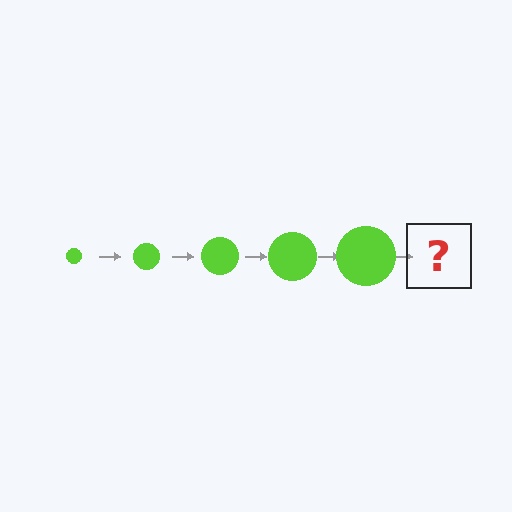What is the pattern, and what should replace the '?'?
The pattern is that the circle gets progressively larger each step. The '?' should be a lime circle, larger than the previous one.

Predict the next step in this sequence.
The next step is a lime circle, larger than the previous one.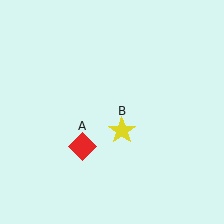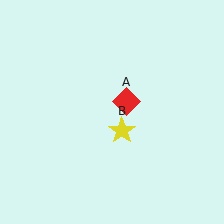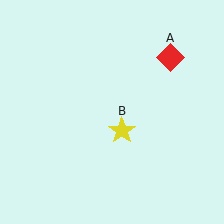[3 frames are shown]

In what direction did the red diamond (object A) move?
The red diamond (object A) moved up and to the right.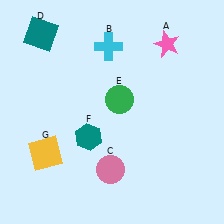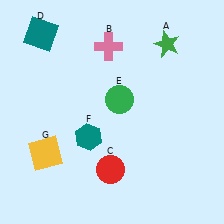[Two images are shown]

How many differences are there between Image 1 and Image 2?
There are 3 differences between the two images.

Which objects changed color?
A changed from pink to green. B changed from cyan to pink. C changed from pink to red.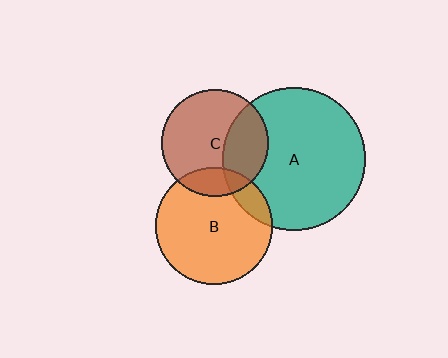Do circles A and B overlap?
Yes.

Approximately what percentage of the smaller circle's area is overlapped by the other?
Approximately 15%.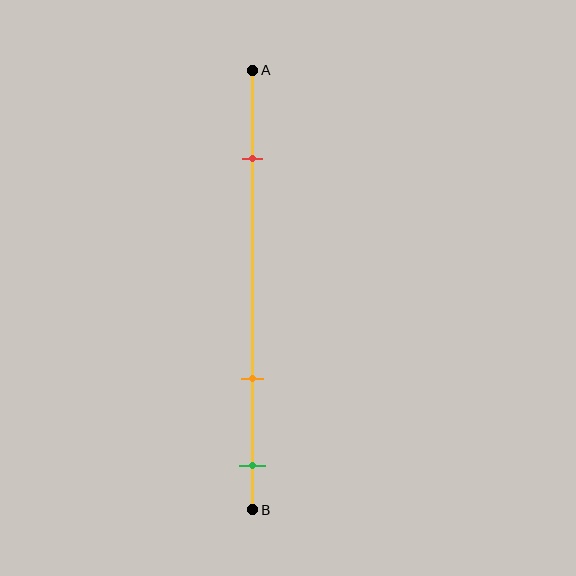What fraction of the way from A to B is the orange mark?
The orange mark is approximately 70% (0.7) of the way from A to B.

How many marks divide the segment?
There are 3 marks dividing the segment.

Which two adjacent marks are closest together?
The orange and green marks are the closest adjacent pair.